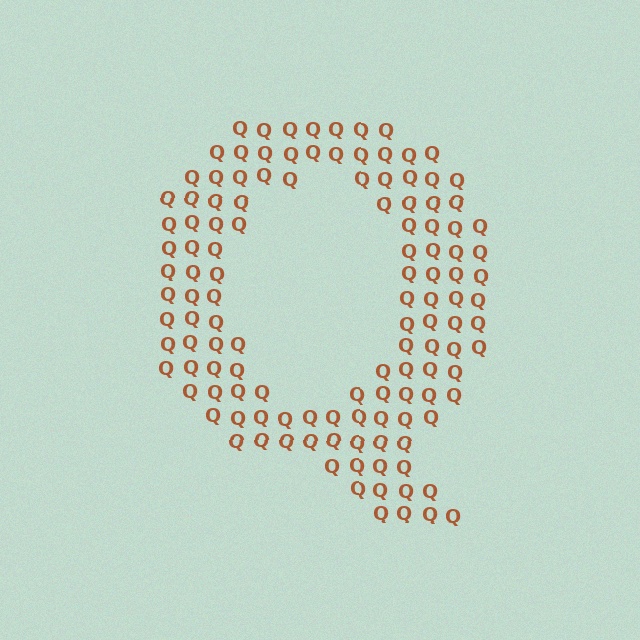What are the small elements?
The small elements are letter Q's.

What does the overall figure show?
The overall figure shows the letter Q.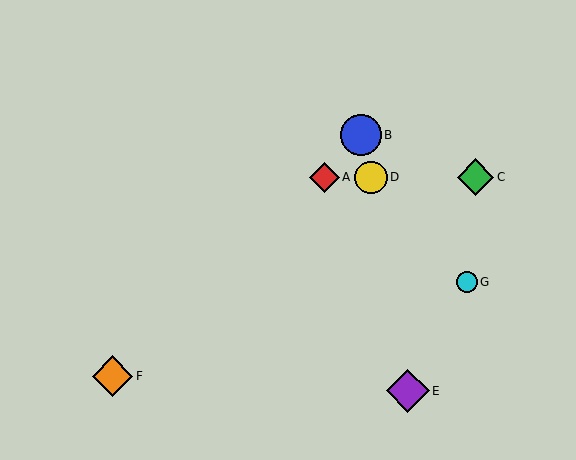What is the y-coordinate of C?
Object C is at y≈177.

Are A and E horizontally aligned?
No, A is at y≈177 and E is at y≈391.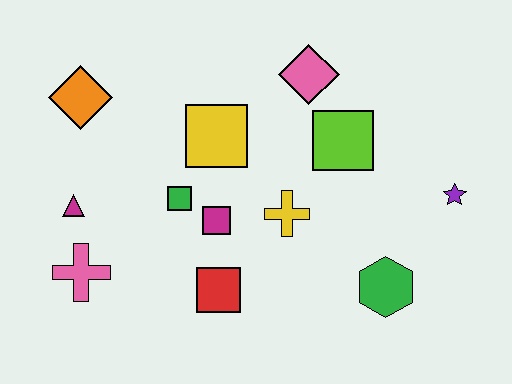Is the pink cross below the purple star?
Yes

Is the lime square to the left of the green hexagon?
Yes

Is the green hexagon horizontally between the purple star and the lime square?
Yes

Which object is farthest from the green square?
The purple star is farthest from the green square.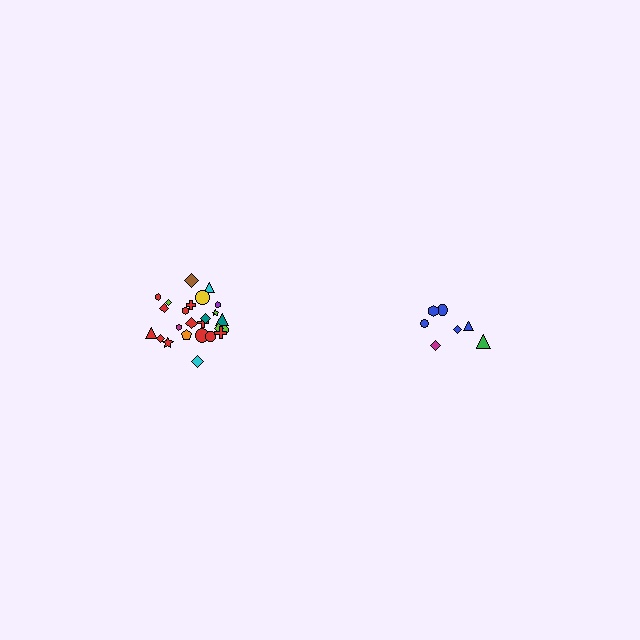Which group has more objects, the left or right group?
The left group.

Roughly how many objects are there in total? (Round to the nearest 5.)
Roughly 30 objects in total.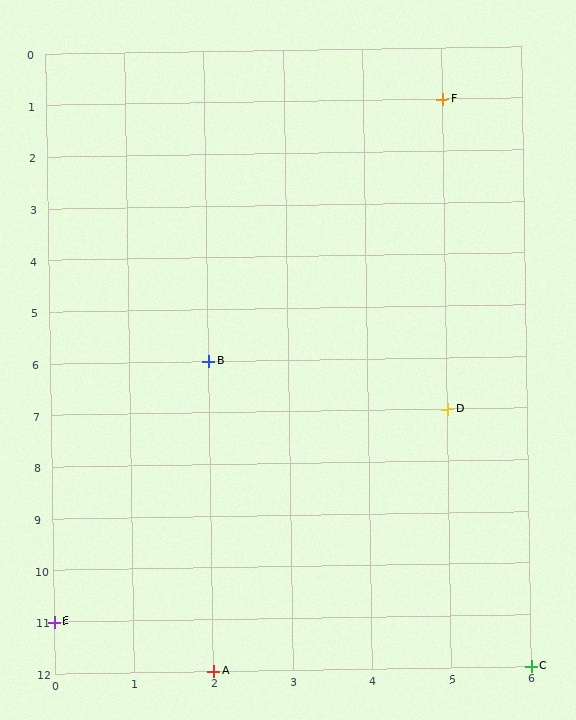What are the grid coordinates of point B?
Point B is at grid coordinates (2, 6).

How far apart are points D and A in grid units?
Points D and A are 3 columns and 5 rows apart (about 5.8 grid units diagonally).